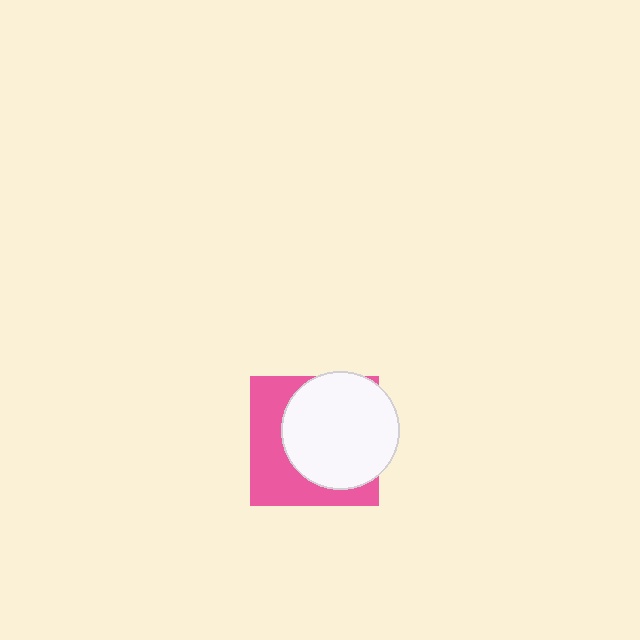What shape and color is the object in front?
The object in front is a white circle.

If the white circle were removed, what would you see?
You would see the complete pink square.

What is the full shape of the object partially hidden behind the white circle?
The partially hidden object is a pink square.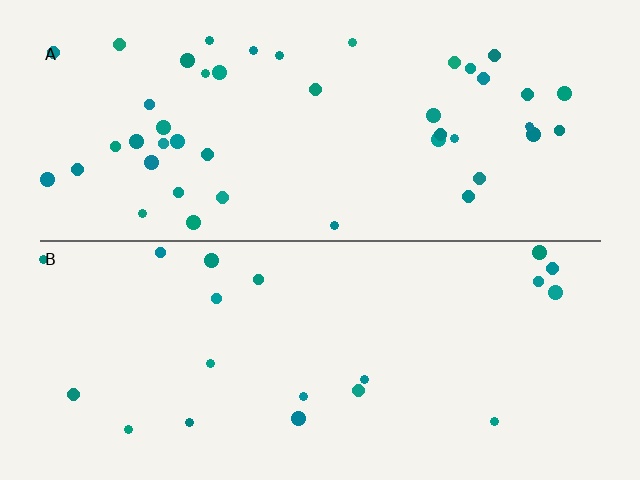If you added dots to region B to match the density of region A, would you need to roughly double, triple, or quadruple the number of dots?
Approximately double.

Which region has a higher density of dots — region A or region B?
A (the top).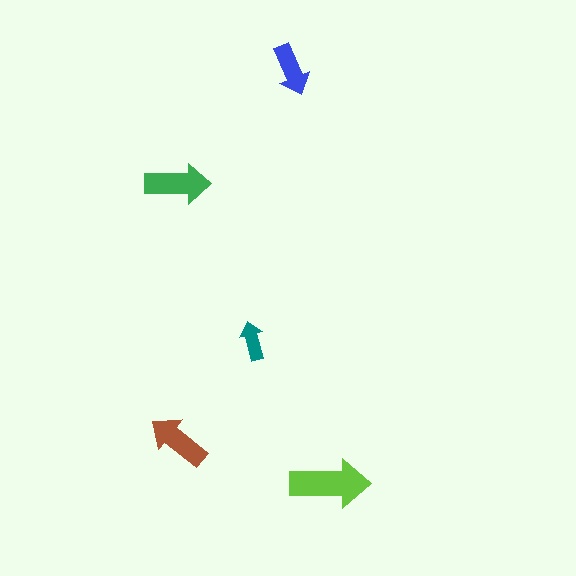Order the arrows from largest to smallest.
the lime one, the green one, the brown one, the blue one, the teal one.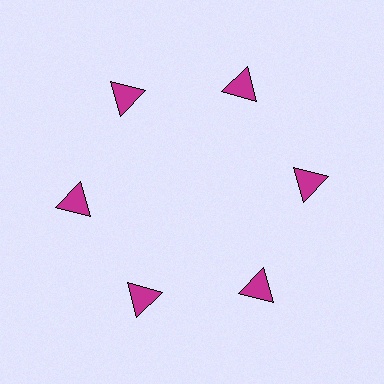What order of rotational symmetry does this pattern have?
This pattern has 6-fold rotational symmetry.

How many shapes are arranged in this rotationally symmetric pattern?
There are 6 shapes, arranged in 6 groups of 1.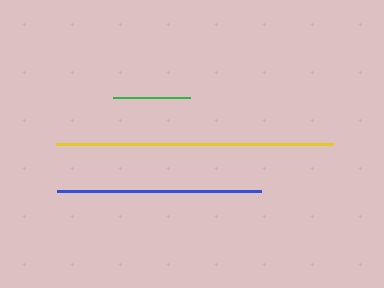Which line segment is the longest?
The yellow line is the longest at approximately 277 pixels.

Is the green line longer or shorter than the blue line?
The blue line is longer than the green line.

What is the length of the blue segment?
The blue segment is approximately 204 pixels long.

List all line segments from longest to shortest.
From longest to shortest: yellow, blue, green.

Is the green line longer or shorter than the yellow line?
The yellow line is longer than the green line.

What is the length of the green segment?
The green segment is approximately 77 pixels long.